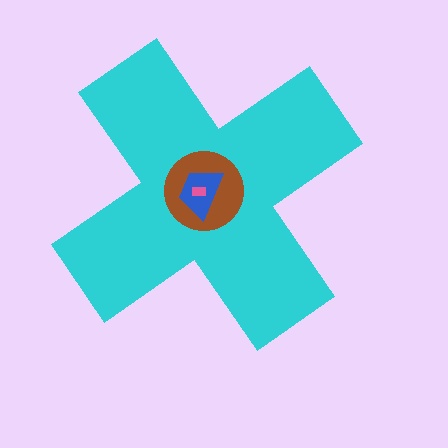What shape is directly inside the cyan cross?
The brown circle.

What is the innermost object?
The pink rectangle.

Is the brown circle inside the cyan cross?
Yes.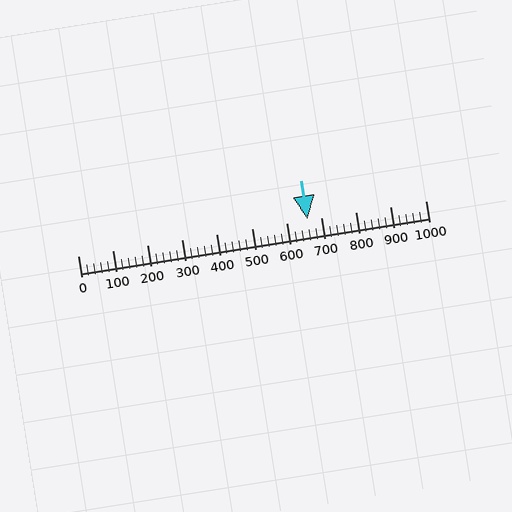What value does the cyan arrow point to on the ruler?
The cyan arrow points to approximately 660.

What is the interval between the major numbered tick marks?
The major tick marks are spaced 100 units apart.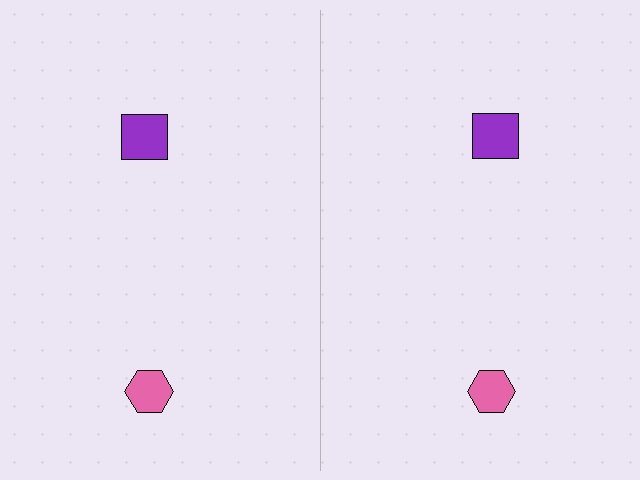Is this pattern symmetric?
Yes, this pattern has bilateral (reflection) symmetry.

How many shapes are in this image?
There are 4 shapes in this image.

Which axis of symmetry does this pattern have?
The pattern has a vertical axis of symmetry running through the center of the image.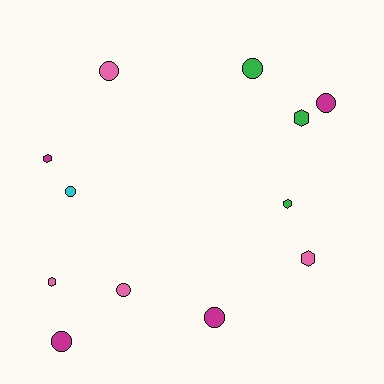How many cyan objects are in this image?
There is 1 cyan object.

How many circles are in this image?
There are 7 circles.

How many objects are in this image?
There are 12 objects.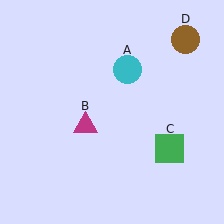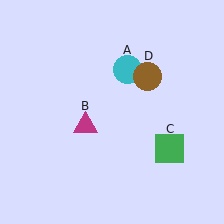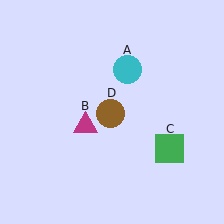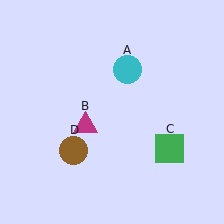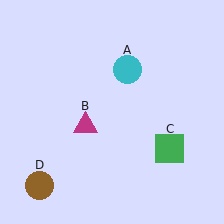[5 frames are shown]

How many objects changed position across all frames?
1 object changed position: brown circle (object D).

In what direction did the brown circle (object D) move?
The brown circle (object D) moved down and to the left.